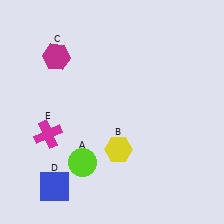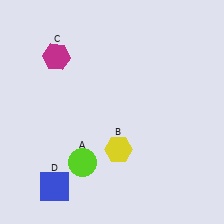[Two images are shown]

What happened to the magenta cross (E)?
The magenta cross (E) was removed in Image 2. It was in the bottom-left area of Image 1.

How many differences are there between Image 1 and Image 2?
There is 1 difference between the two images.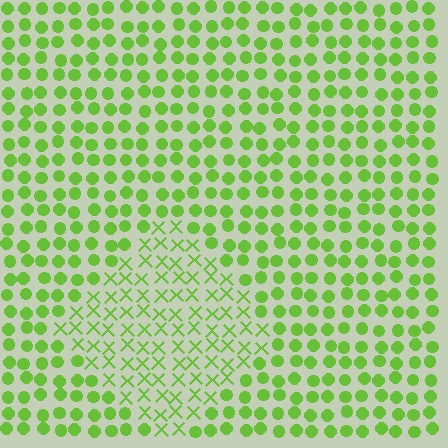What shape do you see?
I see a diamond.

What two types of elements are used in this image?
The image uses X marks inside the diamond region and circles outside it.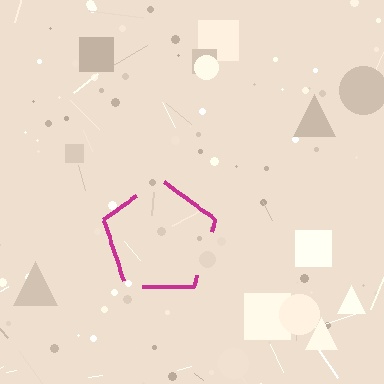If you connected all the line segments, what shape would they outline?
They would outline a pentagon.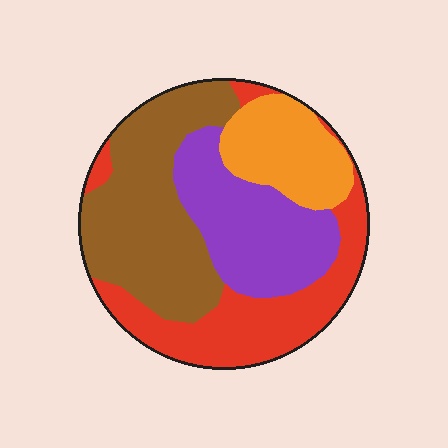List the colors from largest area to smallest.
From largest to smallest: brown, red, purple, orange.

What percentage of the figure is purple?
Purple takes up between a sixth and a third of the figure.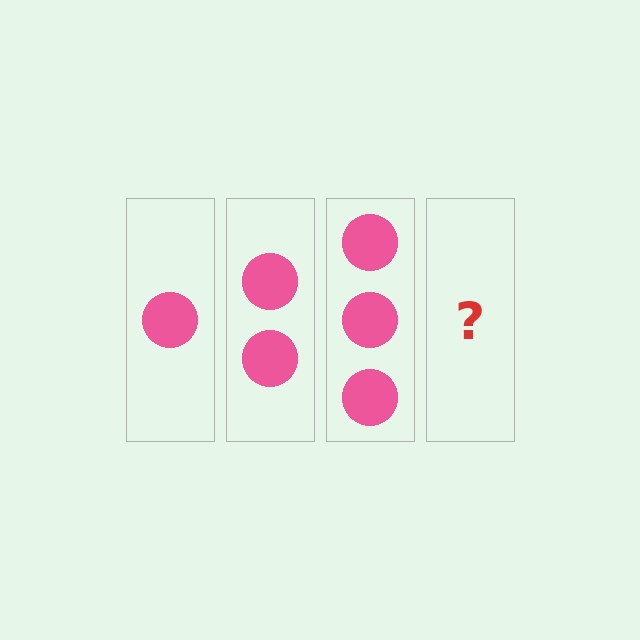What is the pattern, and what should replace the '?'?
The pattern is that each step adds one more circle. The '?' should be 4 circles.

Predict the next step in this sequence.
The next step is 4 circles.